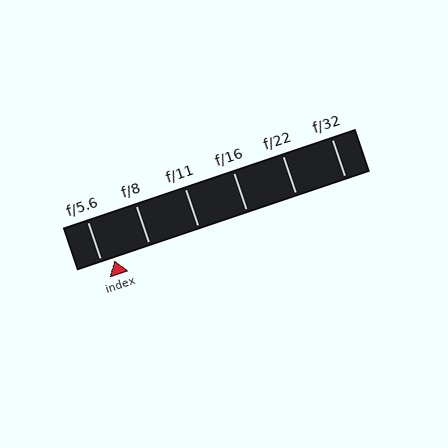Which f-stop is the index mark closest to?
The index mark is closest to f/5.6.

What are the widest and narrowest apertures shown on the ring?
The widest aperture shown is f/5.6 and the narrowest is f/32.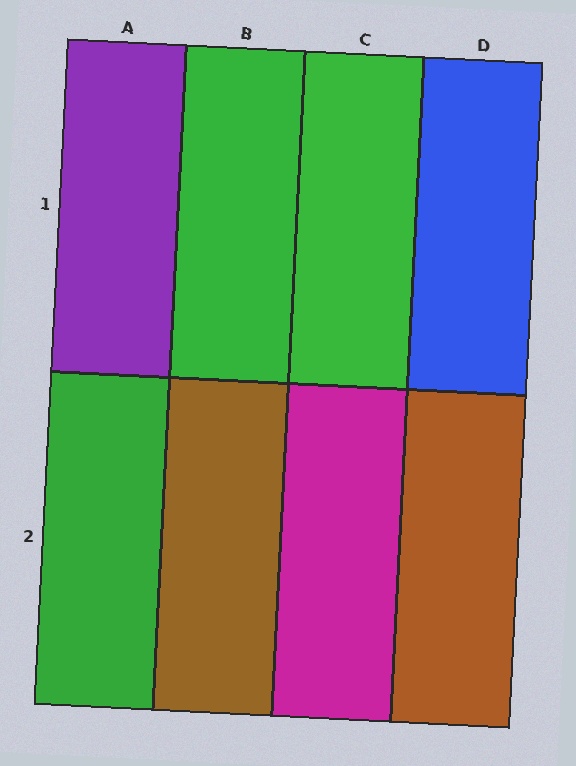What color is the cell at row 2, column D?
Brown.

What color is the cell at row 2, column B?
Brown.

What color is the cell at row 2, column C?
Magenta.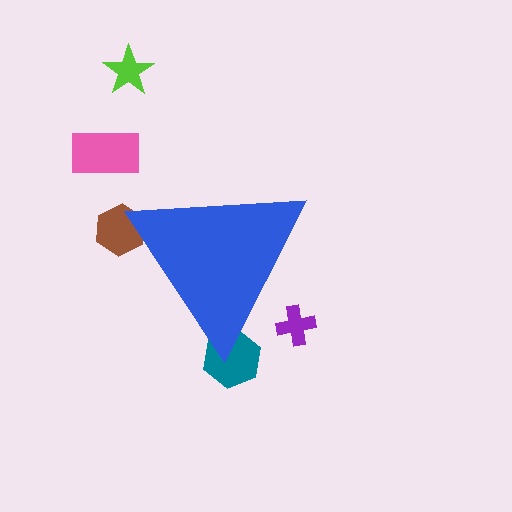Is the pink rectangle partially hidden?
No, the pink rectangle is fully visible.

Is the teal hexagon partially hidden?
Yes, the teal hexagon is partially hidden behind the blue triangle.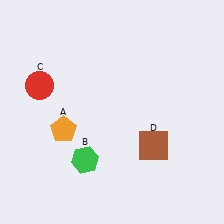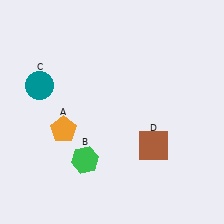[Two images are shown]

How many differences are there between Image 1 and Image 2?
There is 1 difference between the two images.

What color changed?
The circle (C) changed from red in Image 1 to teal in Image 2.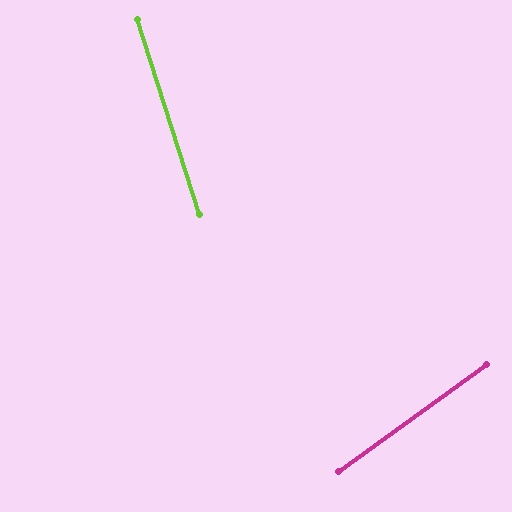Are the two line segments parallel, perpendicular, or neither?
Neither parallel nor perpendicular — they differ by about 72°.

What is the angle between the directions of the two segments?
Approximately 72 degrees.